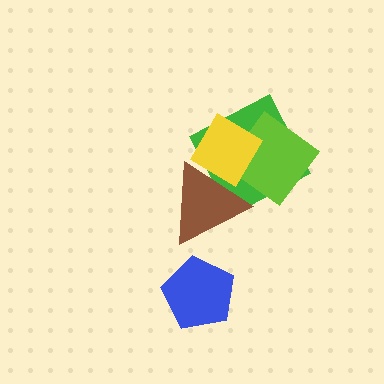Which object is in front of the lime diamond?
The yellow diamond is in front of the lime diamond.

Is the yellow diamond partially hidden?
Yes, it is partially covered by another shape.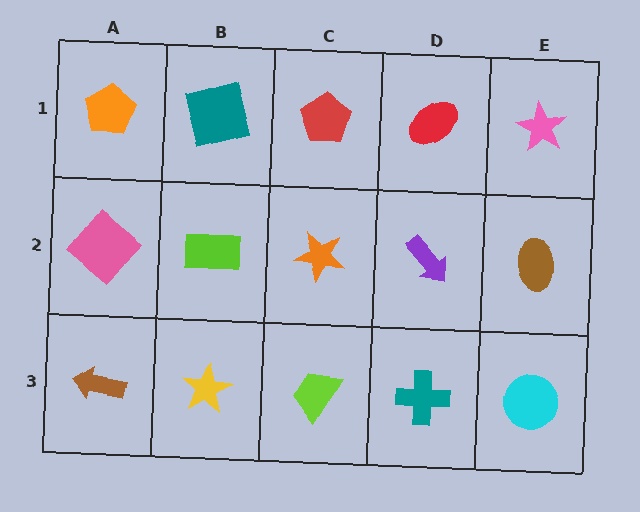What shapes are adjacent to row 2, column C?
A red pentagon (row 1, column C), a lime trapezoid (row 3, column C), a lime rectangle (row 2, column B), a purple arrow (row 2, column D).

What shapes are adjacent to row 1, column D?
A purple arrow (row 2, column D), a red pentagon (row 1, column C), a pink star (row 1, column E).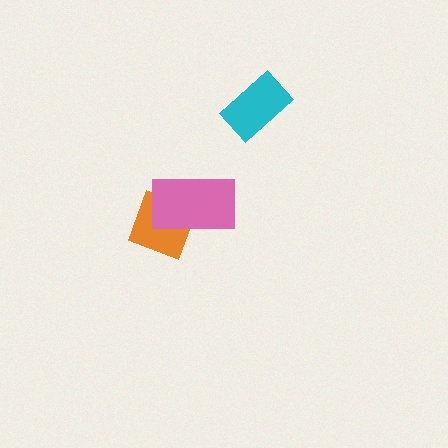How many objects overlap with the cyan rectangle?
0 objects overlap with the cyan rectangle.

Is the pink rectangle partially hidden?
No, no other shape covers it.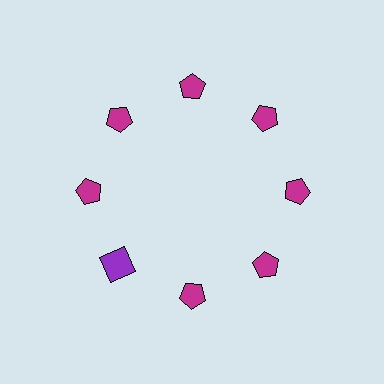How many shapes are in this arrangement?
There are 8 shapes arranged in a ring pattern.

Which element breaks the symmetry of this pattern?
The purple square at roughly the 8 o'clock position breaks the symmetry. All other shapes are magenta pentagons.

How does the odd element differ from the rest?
It differs in both color (purple instead of magenta) and shape (square instead of pentagon).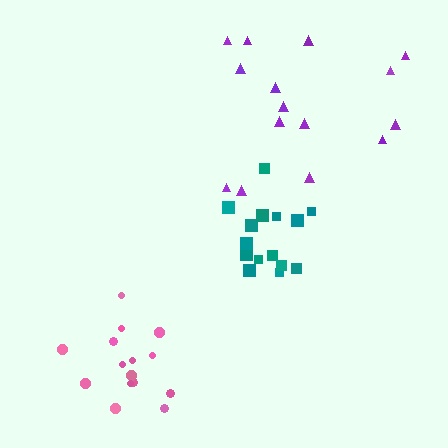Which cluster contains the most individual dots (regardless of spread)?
Teal (15).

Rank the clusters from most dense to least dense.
teal, pink, purple.